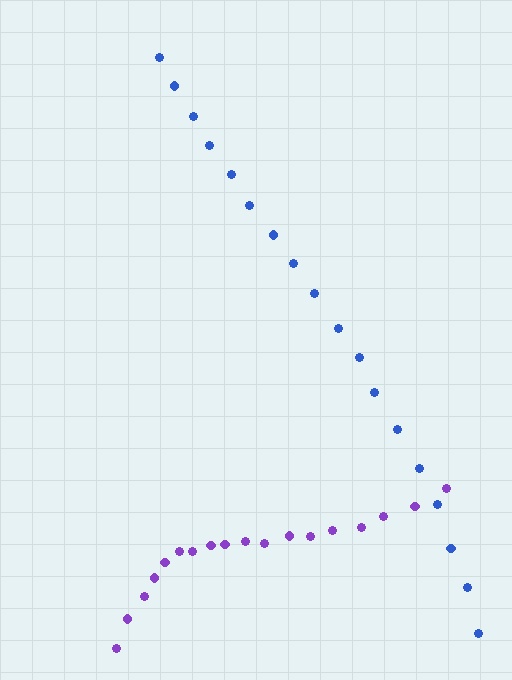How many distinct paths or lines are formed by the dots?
There are 2 distinct paths.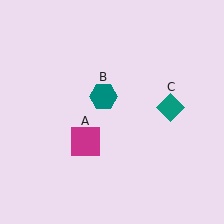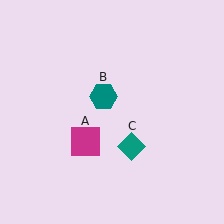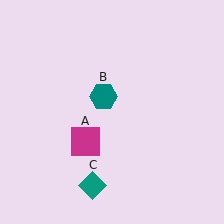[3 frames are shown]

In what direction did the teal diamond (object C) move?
The teal diamond (object C) moved down and to the left.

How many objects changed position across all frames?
1 object changed position: teal diamond (object C).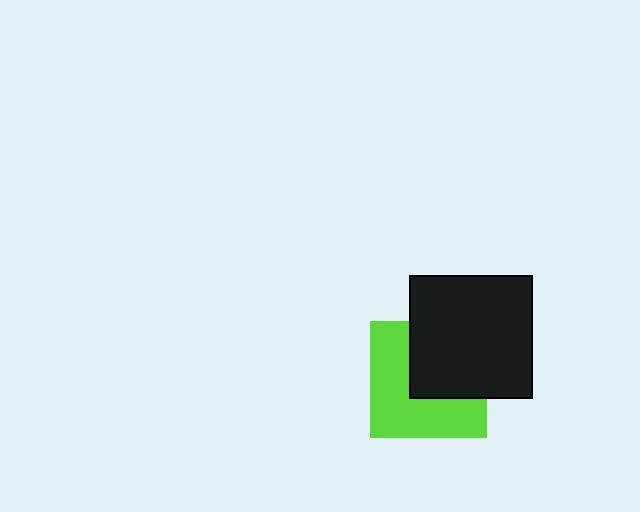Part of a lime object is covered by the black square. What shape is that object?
It is a square.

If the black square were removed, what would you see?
You would see the complete lime square.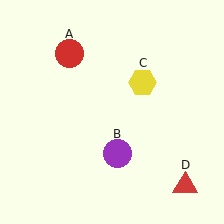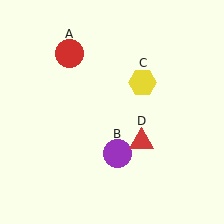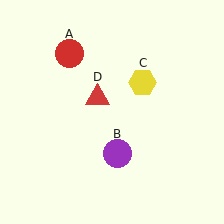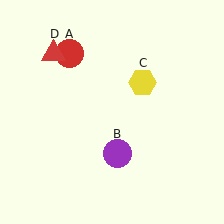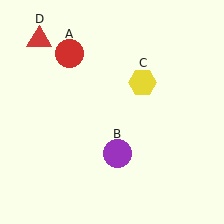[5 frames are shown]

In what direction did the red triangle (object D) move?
The red triangle (object D) moved up and to the left.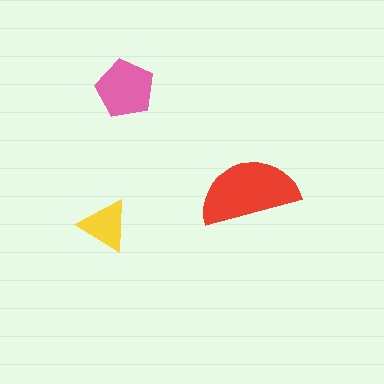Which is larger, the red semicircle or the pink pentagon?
The red semicircle.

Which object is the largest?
The red semicircle.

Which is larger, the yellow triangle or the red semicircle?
The red semicircle.